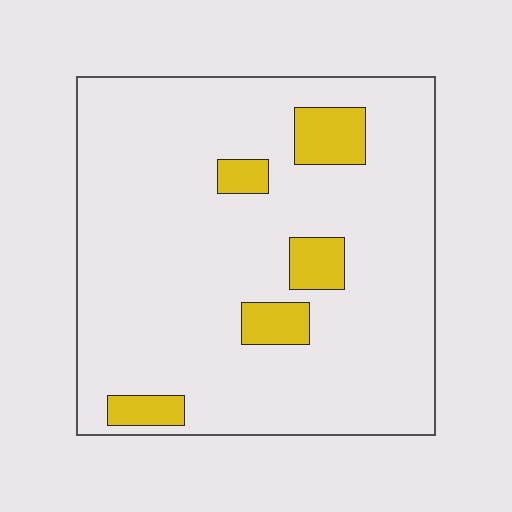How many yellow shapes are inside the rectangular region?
5.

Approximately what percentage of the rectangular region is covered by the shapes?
Approximately 10%.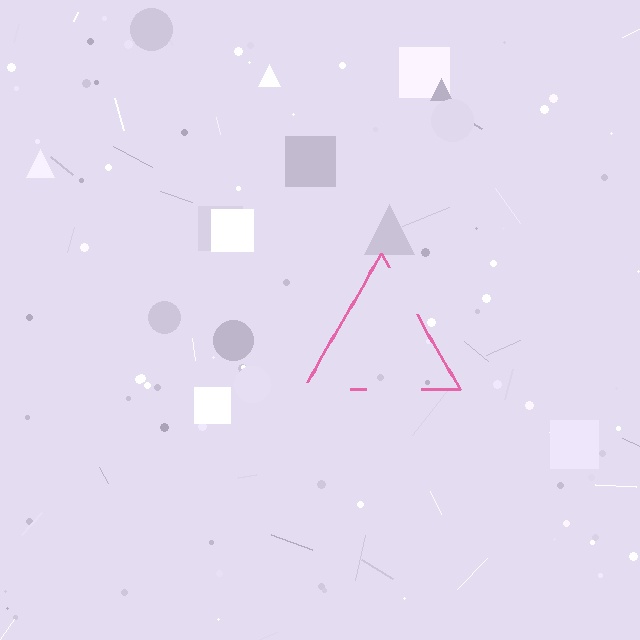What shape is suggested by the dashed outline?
The dashed outline suggests a triangle.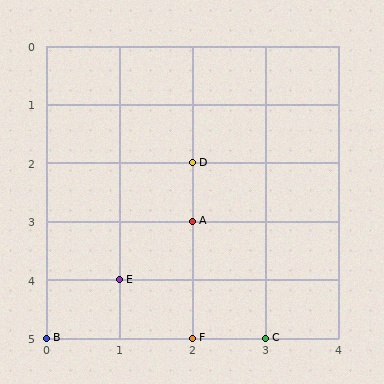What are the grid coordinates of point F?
Point F is at grid coordinates (2, 5).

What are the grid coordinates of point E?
Point E is at grid coordinates (1, 4).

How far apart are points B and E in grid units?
Points B and E are 1 column and 1 row apart (about 1.4 grid units diagonally).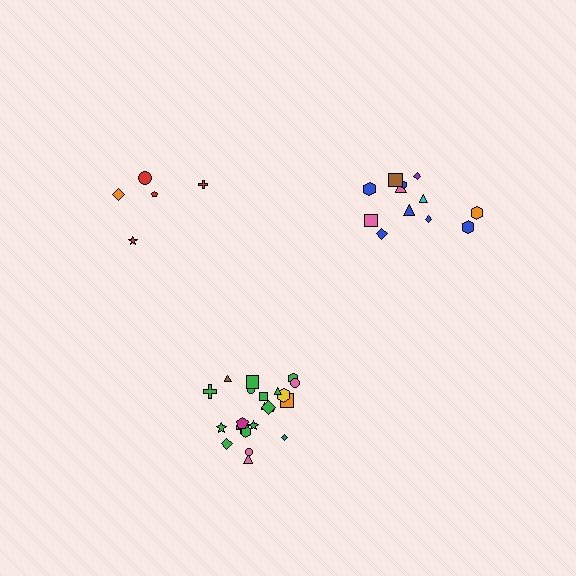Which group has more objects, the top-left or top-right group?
The top-right group.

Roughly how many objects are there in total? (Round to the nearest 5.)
Roughly 40 objects in total.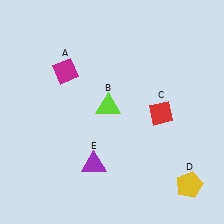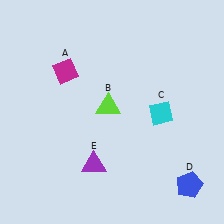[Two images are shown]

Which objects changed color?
C changed from red to cyan. D changed from yellow to blue.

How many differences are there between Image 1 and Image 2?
There are 2 differences between the two images.